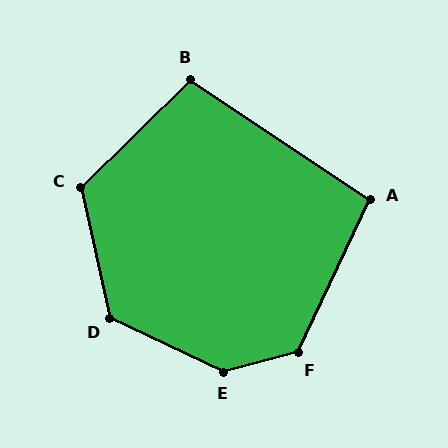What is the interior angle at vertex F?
Approximately 130 degrees (obtuse).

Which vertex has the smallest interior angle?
A, at approximately 99 degrees.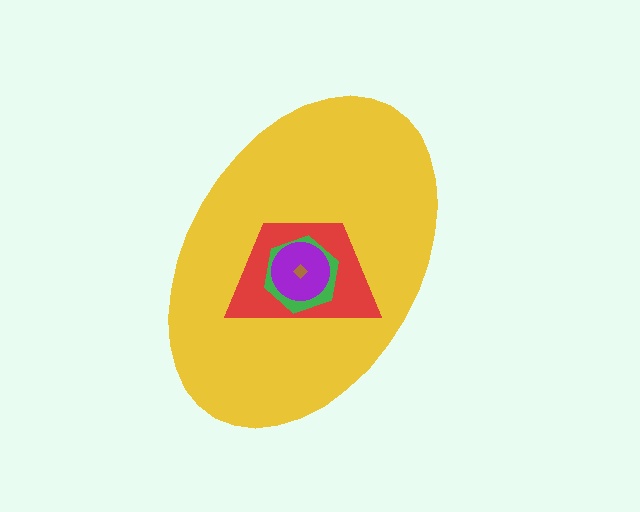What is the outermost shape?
The yellow ellipse.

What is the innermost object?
The brown diamond.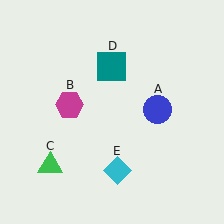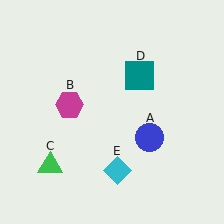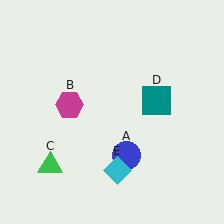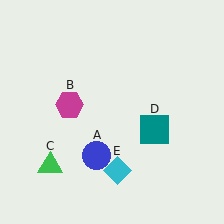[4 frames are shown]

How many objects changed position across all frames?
2 objects changed position: blue circle (object A), teal square (object D).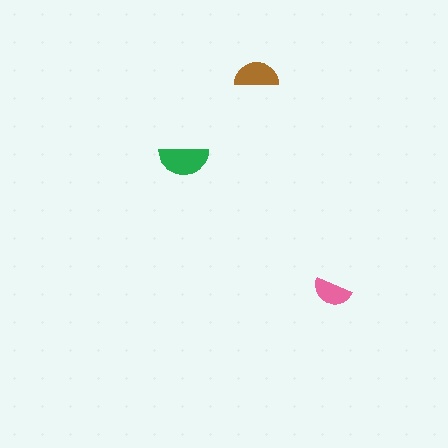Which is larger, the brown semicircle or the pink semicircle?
The brown one.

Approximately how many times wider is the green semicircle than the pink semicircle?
About 1.5 times wider.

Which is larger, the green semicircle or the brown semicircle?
The green one.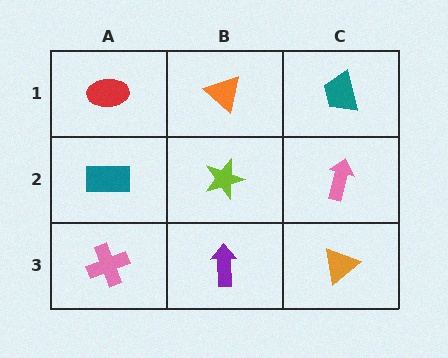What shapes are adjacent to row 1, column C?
A pink arrow (row 2, column C), an orange triangle (row 1, column B).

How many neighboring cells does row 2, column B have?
4.